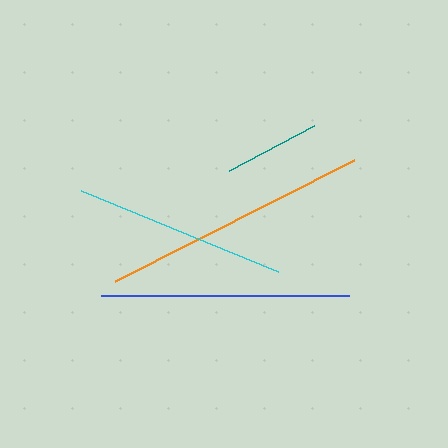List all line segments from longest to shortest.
From longest to shortest: orange, blue, cyan, teal.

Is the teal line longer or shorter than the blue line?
The blue line is longer than the teal line.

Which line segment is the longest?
The orange line is the longest at approximately 267 pixels.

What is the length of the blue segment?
The blue segment is approximately 248 pixels long.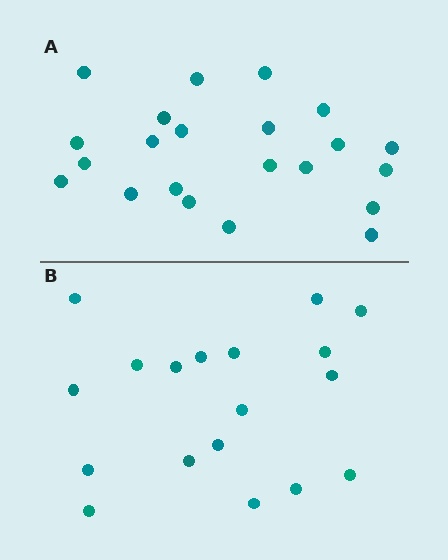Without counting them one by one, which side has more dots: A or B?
Region A (the top region) has more dots.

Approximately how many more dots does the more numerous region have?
Region A has about 4 more dots than region B.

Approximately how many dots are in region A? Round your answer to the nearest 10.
About 20 dots. (The exact count is 22, which rounds to 20.)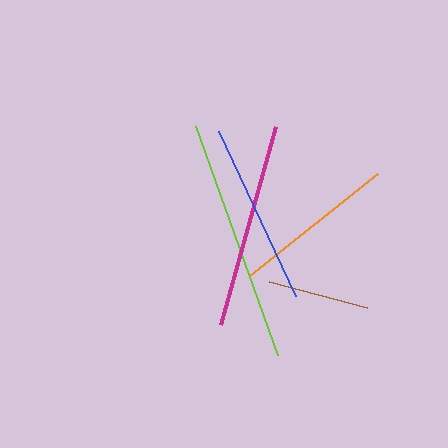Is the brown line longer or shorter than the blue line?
The blue line is longer than the brown line.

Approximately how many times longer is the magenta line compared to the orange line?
The magenta line is approximately 1.2 times the length of the orange line.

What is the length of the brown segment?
The brown segment is approximately 102 pixels long.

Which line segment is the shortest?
The brown line is the shortest at approximately 102 pixels.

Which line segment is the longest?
The lime line is the longest at approximately 244 pixels.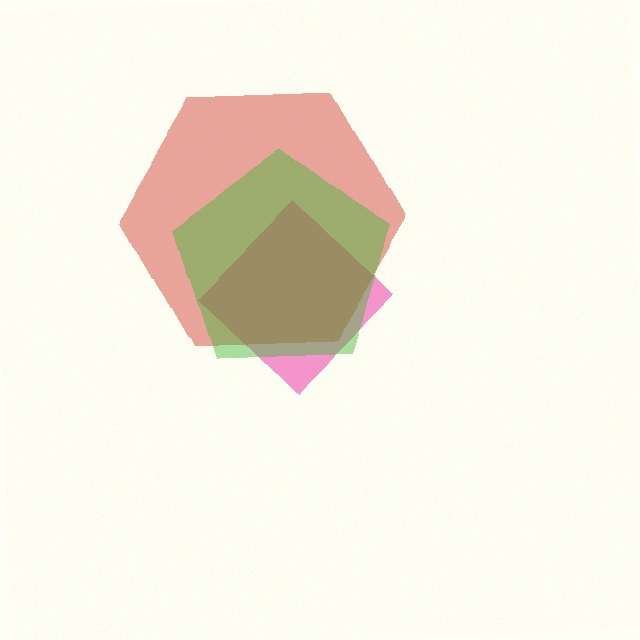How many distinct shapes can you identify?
There are 3 distinct shapes: a pink diamond, a red hexagon, a green pentagon.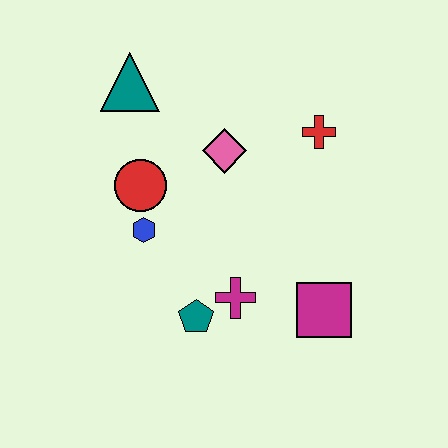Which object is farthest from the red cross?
The teal pentagon is farthest from the red cross.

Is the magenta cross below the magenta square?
No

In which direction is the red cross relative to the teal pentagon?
The red cross is above the teal pentagon.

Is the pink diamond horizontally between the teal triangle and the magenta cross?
Yes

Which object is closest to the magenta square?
The magenta cross is closest to the magenta square.